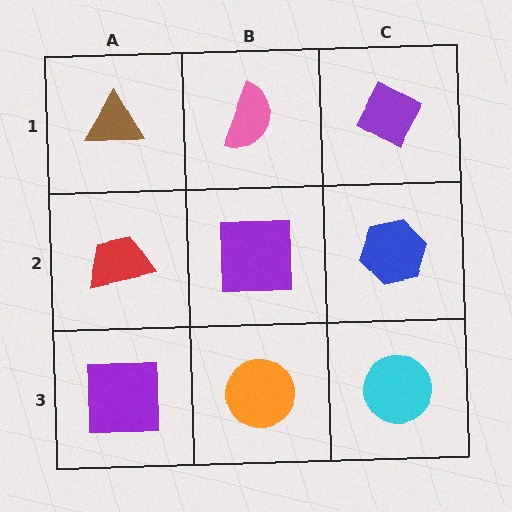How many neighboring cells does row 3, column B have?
3.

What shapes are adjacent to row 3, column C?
A blue hexagon (row 2, column C), an orange circle (row 3, column B).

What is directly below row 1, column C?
A blue hexagon.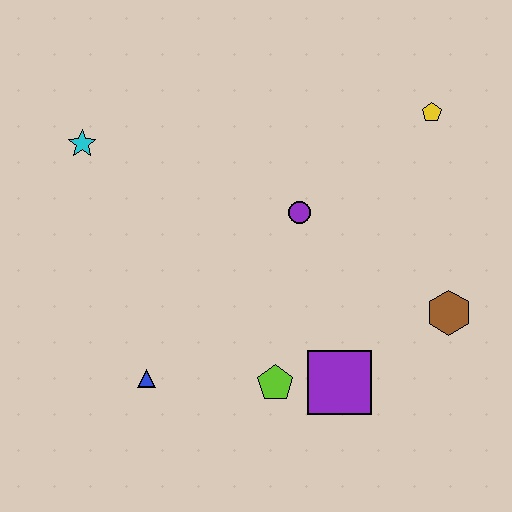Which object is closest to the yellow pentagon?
The purple circle is closest to the yellow pentagon.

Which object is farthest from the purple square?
The cyan star is farthest from the purple square.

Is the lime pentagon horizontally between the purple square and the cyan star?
Yes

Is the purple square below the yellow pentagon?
Yes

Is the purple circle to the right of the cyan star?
Yes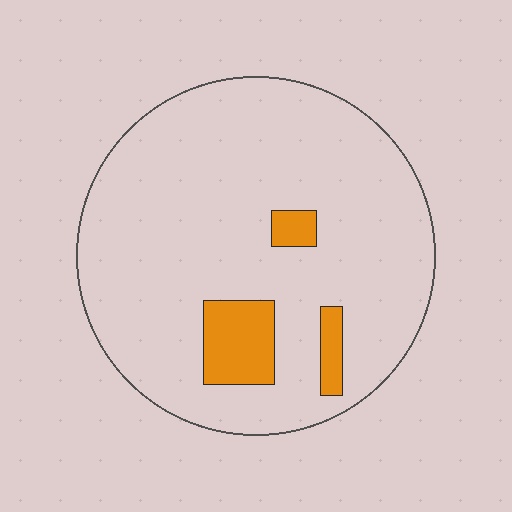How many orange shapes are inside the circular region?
3.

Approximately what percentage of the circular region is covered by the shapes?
Approximately 10%.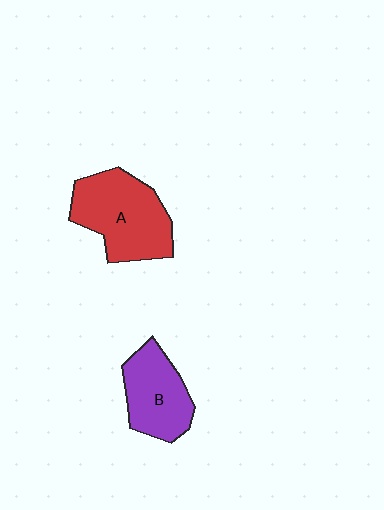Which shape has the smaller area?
Shape B (purple).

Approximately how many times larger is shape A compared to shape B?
Approximately 1.4 times.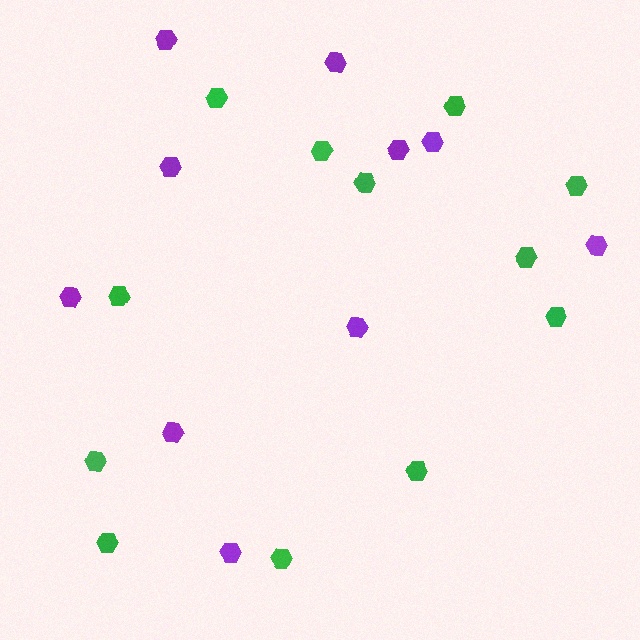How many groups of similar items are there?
There are 2 groups: one group of green hexagons (12) and one group of purple hexagons (10).